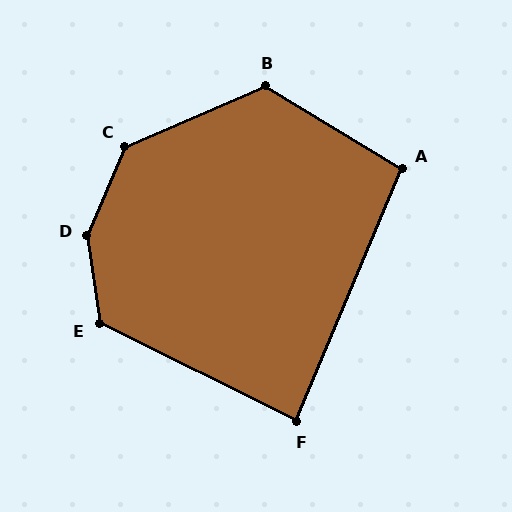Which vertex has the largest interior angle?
D, at approximately 149 degrees.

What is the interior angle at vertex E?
Approximately 125 degrees (obtuse).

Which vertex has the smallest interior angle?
F, at approximately 86 degrees.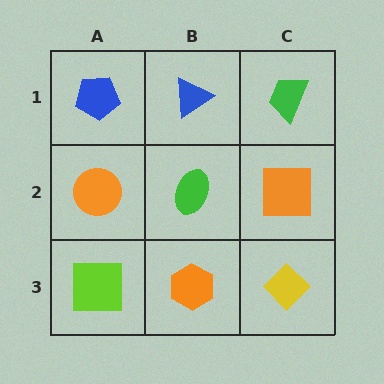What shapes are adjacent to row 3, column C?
An orange square (row 2, column C), an orange hexagon (row 3, column B).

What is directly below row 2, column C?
A yellow diamond.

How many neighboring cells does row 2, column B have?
4.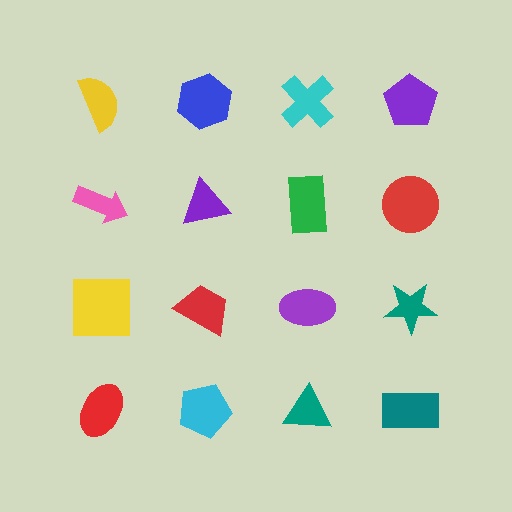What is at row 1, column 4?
A purple pentagon.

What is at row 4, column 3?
A teal triangle.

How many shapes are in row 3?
4 shapes.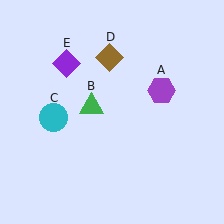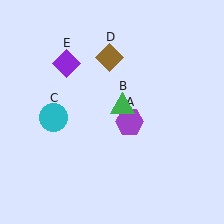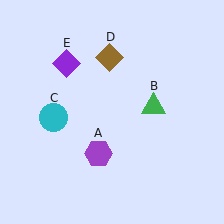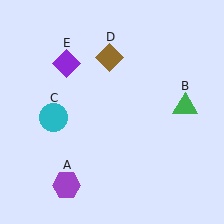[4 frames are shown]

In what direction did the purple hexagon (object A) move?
The purple hexagon (object A) moved down and to the left.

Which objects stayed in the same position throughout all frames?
Cyan circle (object C) and brown diamond (object D) and purple diamond (object E) remained stationary.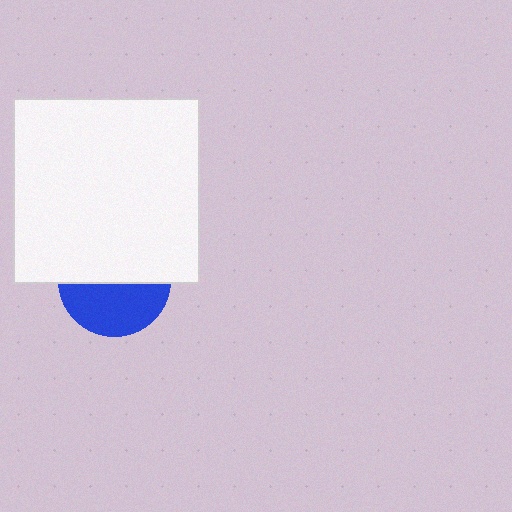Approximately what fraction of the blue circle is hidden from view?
Roughly 53% of the blue circle is hidden behind the white square.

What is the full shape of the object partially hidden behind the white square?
The partially hidden object is a blue circle.